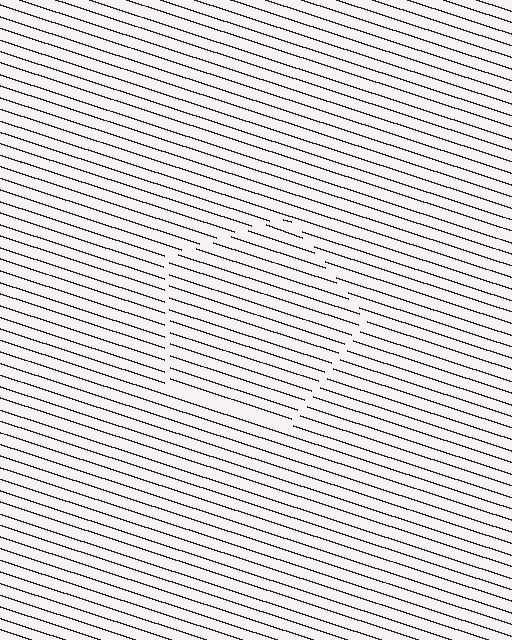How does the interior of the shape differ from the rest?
The interior of the shape contains the same grating, shifted by half a period — the contour is defined by the phase discontinuity where line-ends from the inner and outer gratings abut.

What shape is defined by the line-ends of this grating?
An illusory pentagon. The interior of the shape contains the same grating, shifted by half a period — the contour is defined by the phase discontinuity where line-ends from the inner and outer gratings abut.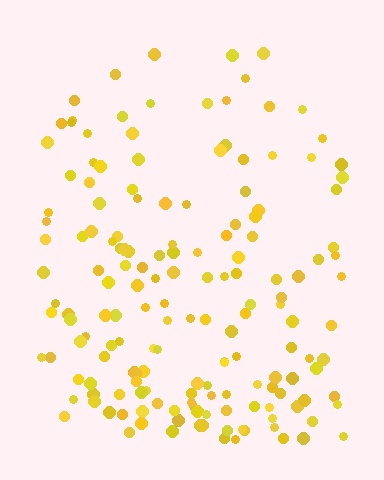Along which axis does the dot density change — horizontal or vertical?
Vertical.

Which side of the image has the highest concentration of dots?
The bottom.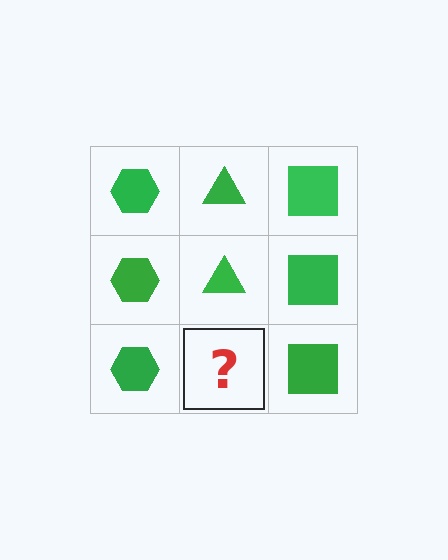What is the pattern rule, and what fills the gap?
The rule is that each column has a consistent shape. The gap should be filled with a green triangle.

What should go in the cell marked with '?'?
The missing cell should contain a green triangle.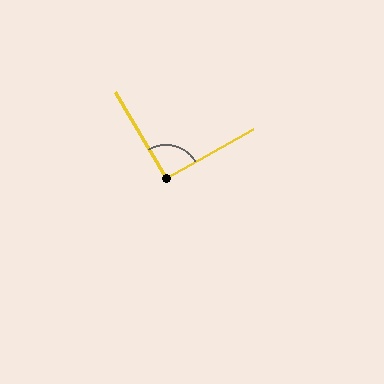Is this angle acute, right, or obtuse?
It is approximately a right angle.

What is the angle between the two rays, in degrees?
Approximately 91 degrees.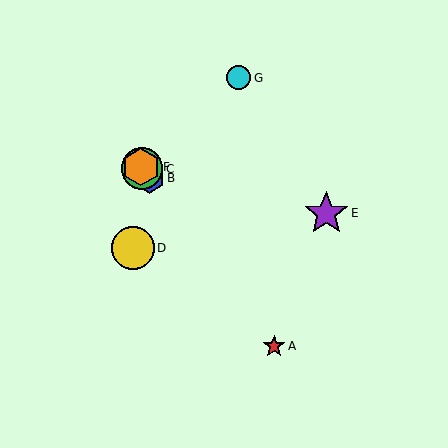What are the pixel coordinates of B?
Object B is at (149, 178).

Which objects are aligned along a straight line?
Objects A, B, C, F are aligned along a straight line.